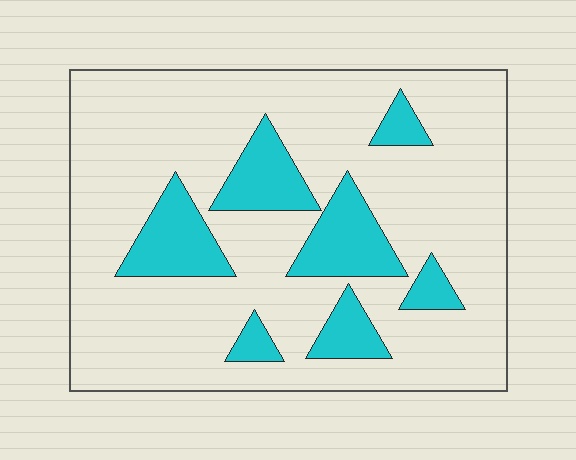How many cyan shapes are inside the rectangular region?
7.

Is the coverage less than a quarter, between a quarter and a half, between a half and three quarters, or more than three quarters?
Less than a quarter.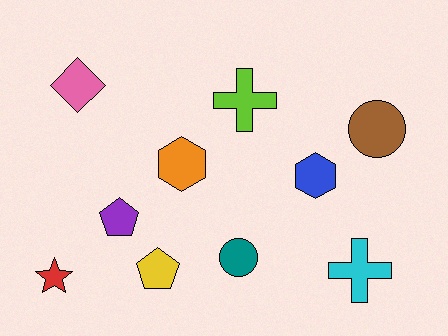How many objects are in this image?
There are 10 objects.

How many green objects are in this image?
There are no green objects.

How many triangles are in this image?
There are no triangles.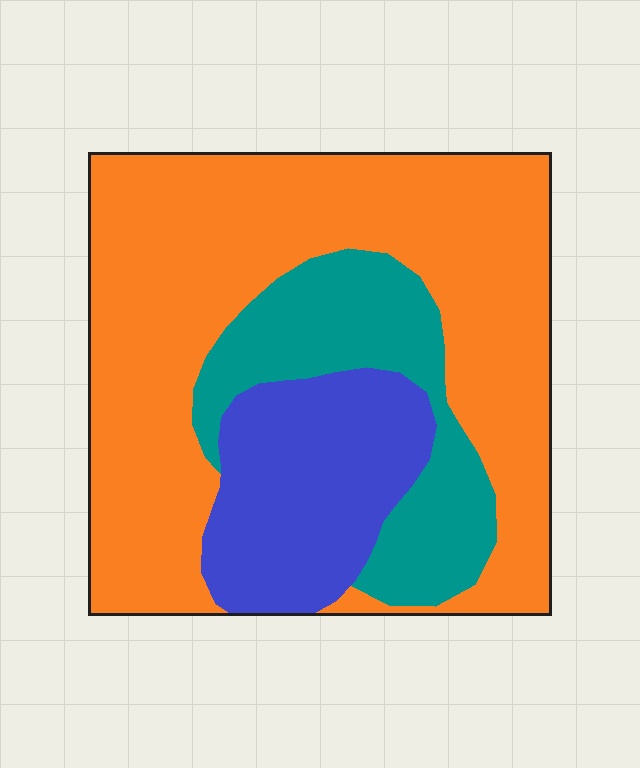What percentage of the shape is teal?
Teal takes up less than a quarter of the shape.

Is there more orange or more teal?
Orange.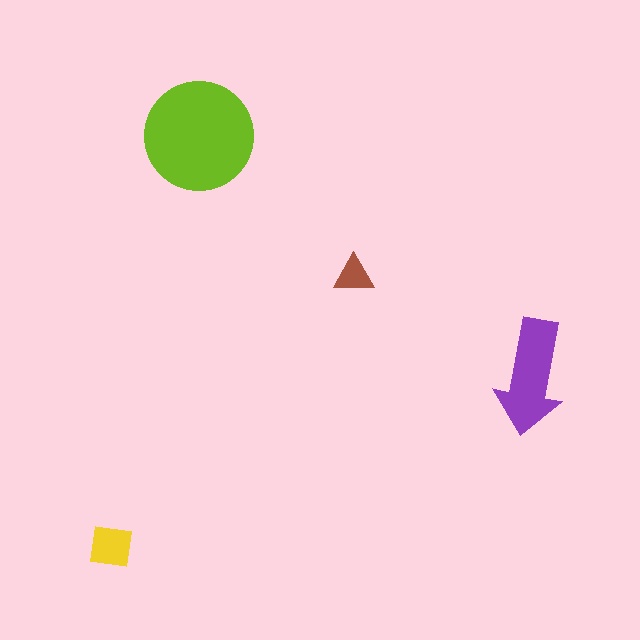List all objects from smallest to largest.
The brown triangle, the yellow square, the purple arrow, the lime circle.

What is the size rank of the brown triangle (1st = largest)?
4th.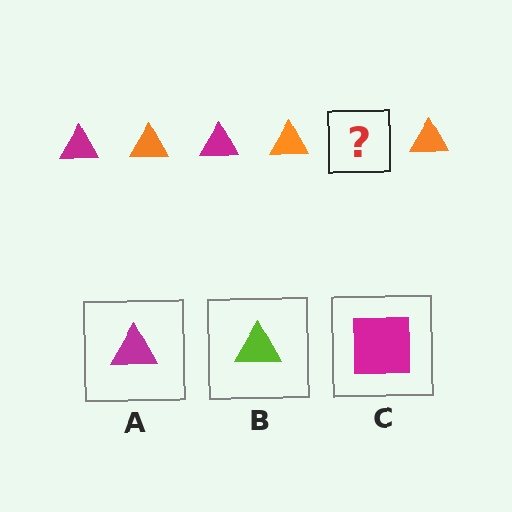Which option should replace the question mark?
Option A.